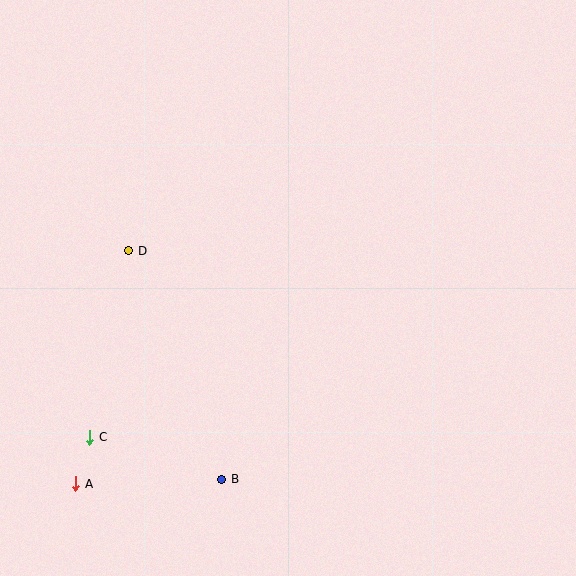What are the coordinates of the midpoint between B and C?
The midpoint between B and C is at (156, 458).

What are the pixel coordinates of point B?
Point B is at (222, 479).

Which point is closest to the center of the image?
Point D at (129, 251) is closest to the center.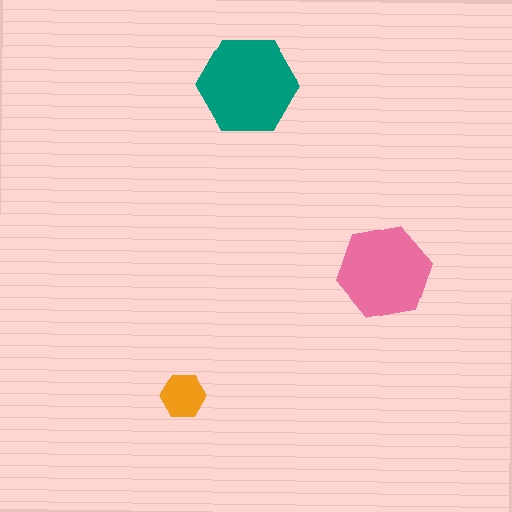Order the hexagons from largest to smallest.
the teal one, the pink one, the orange one.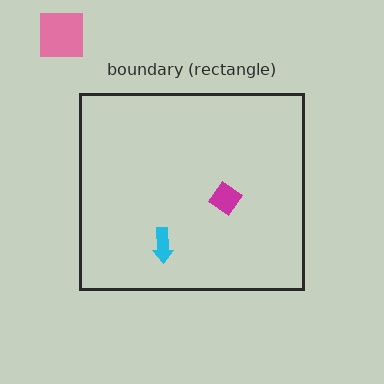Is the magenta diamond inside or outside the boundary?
Inside.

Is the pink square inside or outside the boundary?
Outside.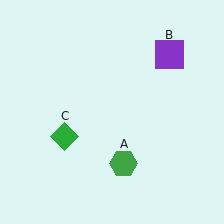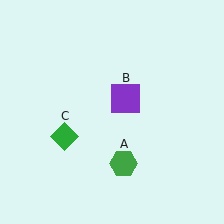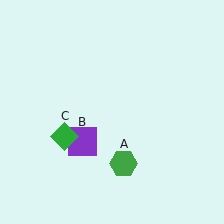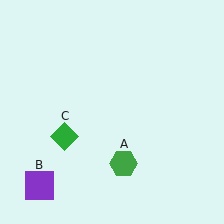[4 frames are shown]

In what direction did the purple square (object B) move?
The purple square (object B) moved down and to the left.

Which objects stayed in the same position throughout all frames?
Green hexagon (object A) and green diamond (object C) remained stationary.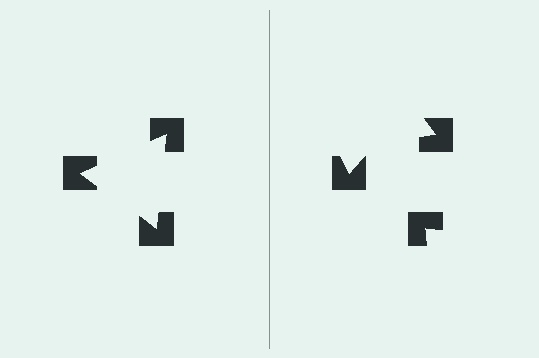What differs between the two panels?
The notched squares are positioned identically on both sides; only the wedge orientations differ. On the left they align to a triangle; on the right they are misaligned.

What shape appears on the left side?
An illusory triangle.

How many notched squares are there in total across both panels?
6 — 3 on each side.